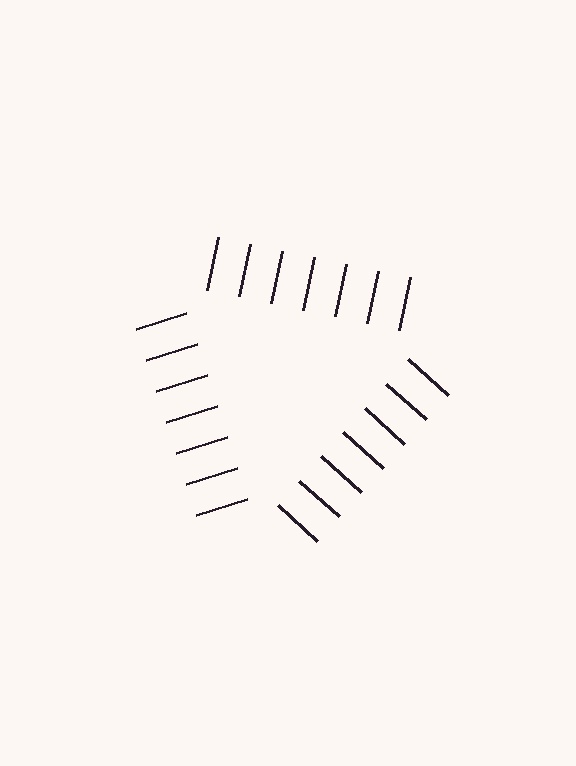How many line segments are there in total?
21 — 7 along each of the 3 edges.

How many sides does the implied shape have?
3 sides — the line-ends trace a triangle.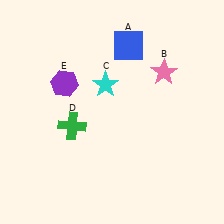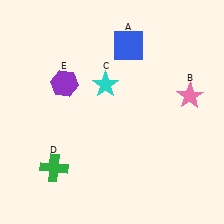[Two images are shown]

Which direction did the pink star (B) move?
The pink star (B) moved right.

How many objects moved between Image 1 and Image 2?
2 objects moved between the two images.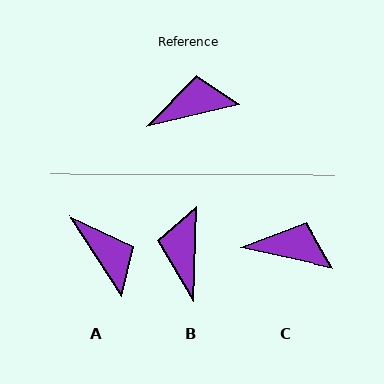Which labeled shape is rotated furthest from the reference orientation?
B, about 75 degrees away.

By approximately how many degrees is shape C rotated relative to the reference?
Approximately 26 degrees clockwise.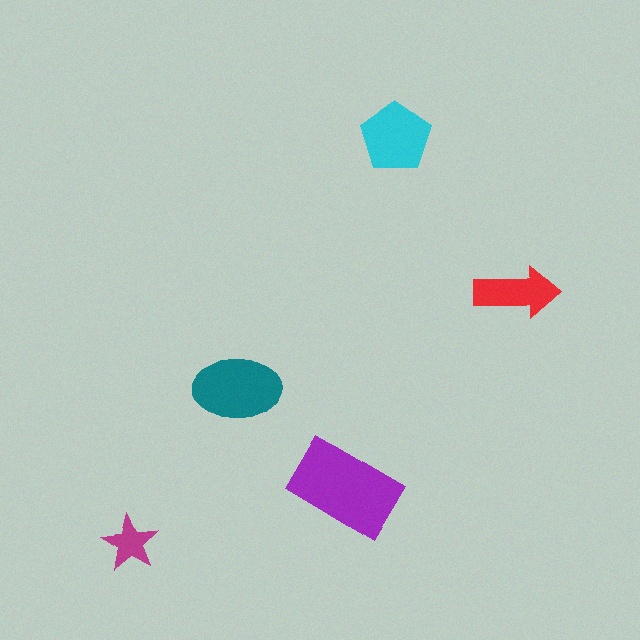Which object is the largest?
The purple rectangle.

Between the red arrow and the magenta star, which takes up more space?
The red arrow.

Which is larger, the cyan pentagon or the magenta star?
The cyan pentagon.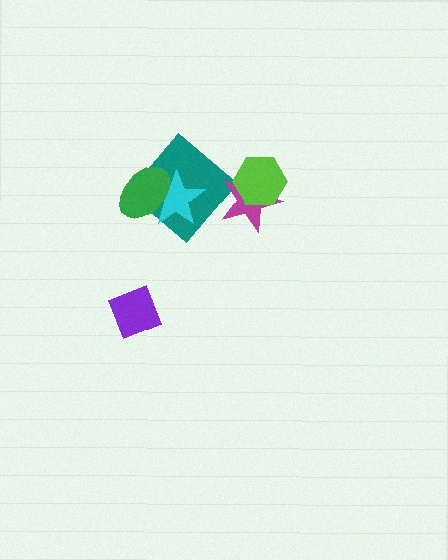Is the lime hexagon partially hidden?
No, no other shape covers it.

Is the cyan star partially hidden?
Yes, it is partially covered by another shape.